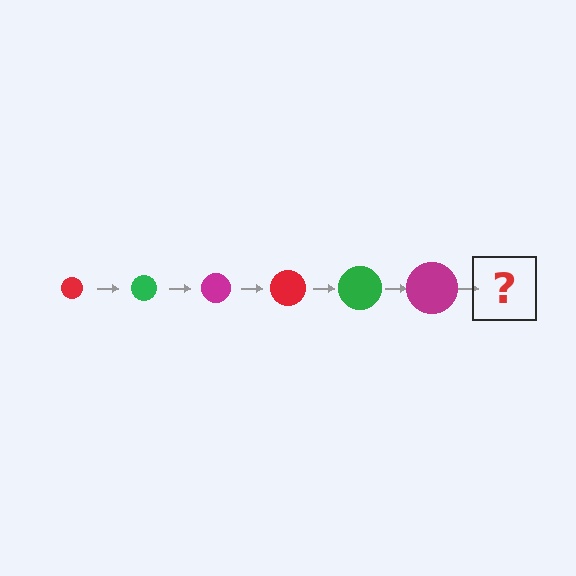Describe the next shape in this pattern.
It should be a red circle, larger than the previous one.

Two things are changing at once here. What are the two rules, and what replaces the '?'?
The two rules are that the circle grows larger each step and the color cycles through red, green, and magenta. The '?' should be a red circle, larger than the previous one.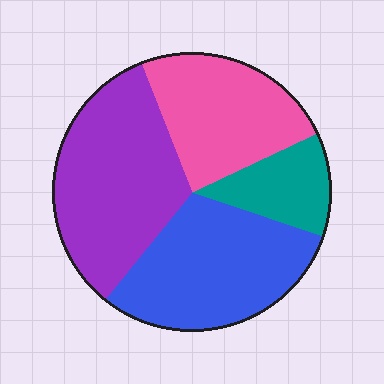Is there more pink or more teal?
Pink.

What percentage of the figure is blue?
Blue takes up between a sixth and a third of the figure.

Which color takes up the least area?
Teal, at roughly 10%.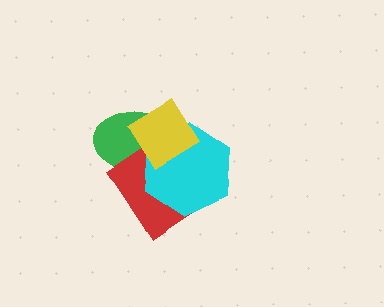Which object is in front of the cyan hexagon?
The yellow diamond is in front of the cyan hexagon.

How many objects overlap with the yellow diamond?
3 objects overlap with the yellow diamond.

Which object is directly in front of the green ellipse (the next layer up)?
The red diamond is directly in front of the green ellipse.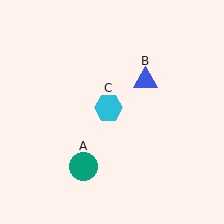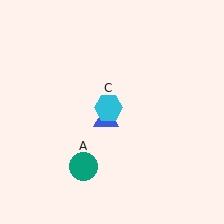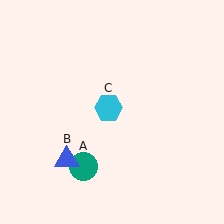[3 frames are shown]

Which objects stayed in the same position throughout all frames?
Teal circle (object A) and cyan hexagon (object C) remained stationary.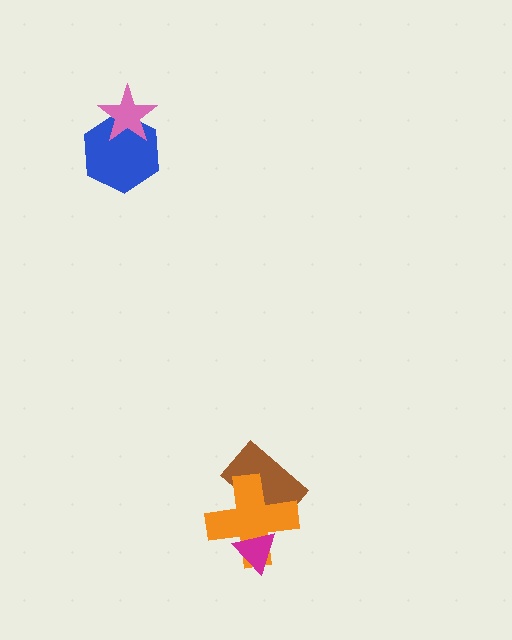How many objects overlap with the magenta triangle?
1 object overlaps with the magenta triangle.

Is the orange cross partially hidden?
Yes, it is partially covered by another shape.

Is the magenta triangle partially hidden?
No, no other shape covers it.